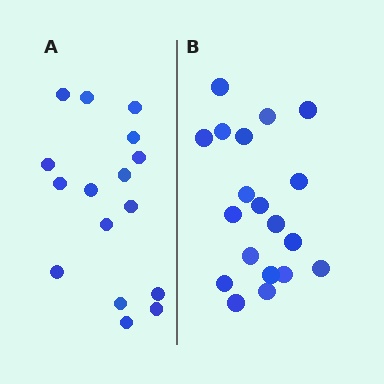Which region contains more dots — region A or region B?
Region B (the right region) has more dots.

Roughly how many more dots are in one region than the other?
Region B has just a few more — roughly 2 or 3 more dots than region A.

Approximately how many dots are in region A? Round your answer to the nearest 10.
About 20 dots. (The exact count is 16, which rounds to 20.)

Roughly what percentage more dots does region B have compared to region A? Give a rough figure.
About 20% more.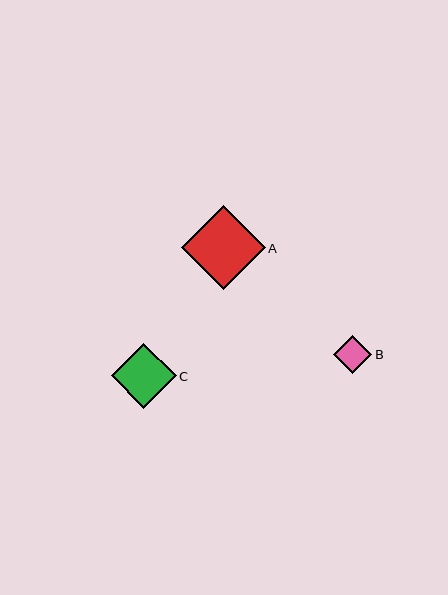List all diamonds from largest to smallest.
From largest to smallest: A, C, B.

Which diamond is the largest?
Diamond A is the largest with a size of approximately 84 pixels.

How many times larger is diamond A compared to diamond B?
Diamond A is approximately 2.2 times the size of diamond B.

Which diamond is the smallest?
Diamond B is the smallest with a size of approximately 38 pixels.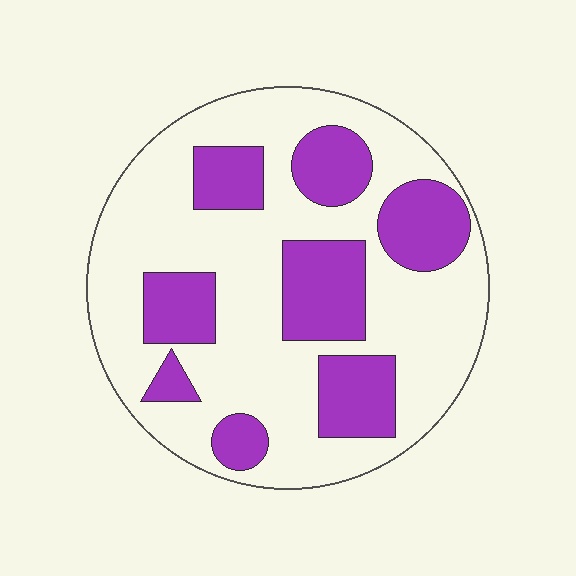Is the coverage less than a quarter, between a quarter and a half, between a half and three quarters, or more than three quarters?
Between a quarter and a half.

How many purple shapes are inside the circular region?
8.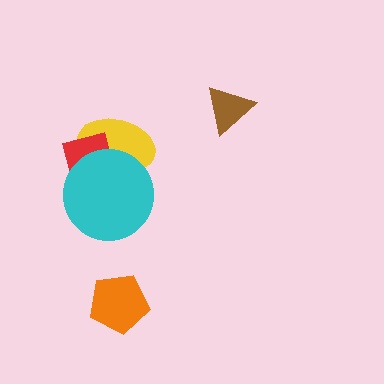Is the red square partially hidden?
Yes, it is partially covered by another shape.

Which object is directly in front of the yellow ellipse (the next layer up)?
The red square is directly in front of the yellow ellipse.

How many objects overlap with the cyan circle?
2 objects overlap with the cyan circle.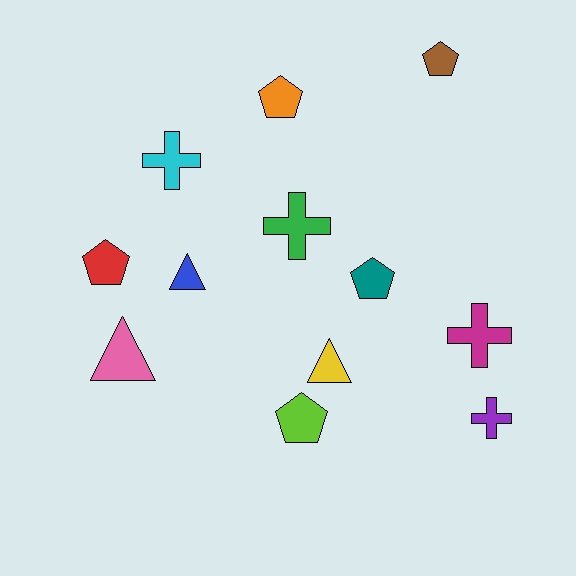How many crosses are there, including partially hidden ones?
There are 4 crosses.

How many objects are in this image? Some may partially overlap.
There are 12 objects.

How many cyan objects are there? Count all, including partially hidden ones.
There is 1 cyan object.